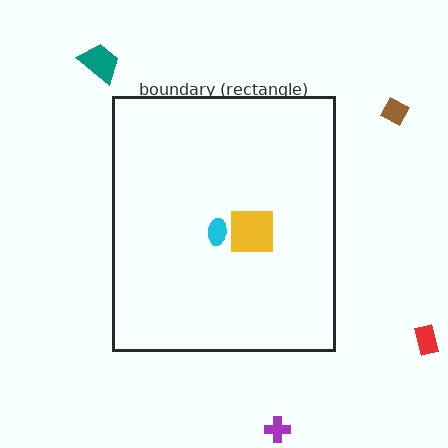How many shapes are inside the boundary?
2 inside, 4 outside.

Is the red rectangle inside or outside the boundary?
Outside.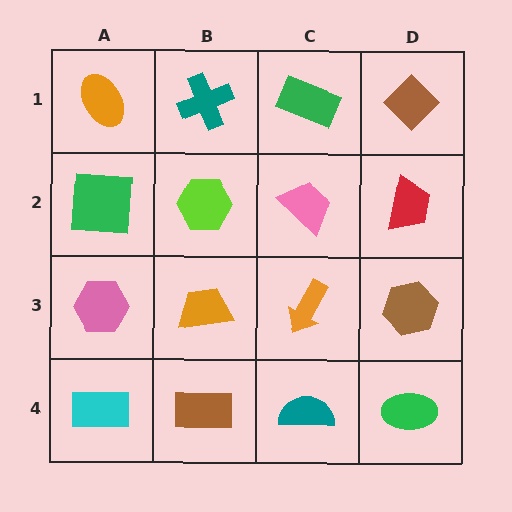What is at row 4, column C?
A teal semicircle.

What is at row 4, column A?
A cyan rectangle.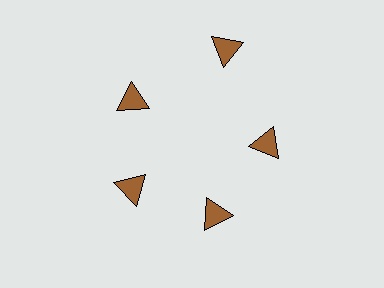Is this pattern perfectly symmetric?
No. The 5 brown triangles are arranged in a ring, but one element near the 1 o'clock position is pushed outward from the center, breaking the 5-fold rotational symmetry.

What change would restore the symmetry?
The symmetry would be restored by moving it inward, back onto the ring so that all 5 triangles sit at equal angles and equal distance from the center.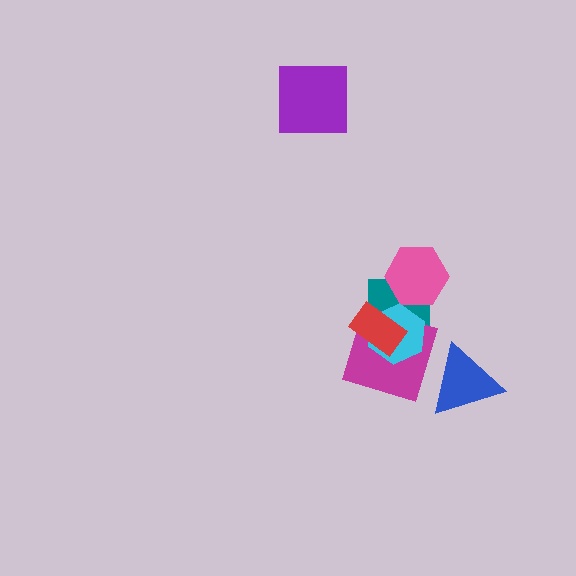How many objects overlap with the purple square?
0 objects overlap with the purple square.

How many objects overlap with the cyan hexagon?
3 objects overlap with the cyan hexagon.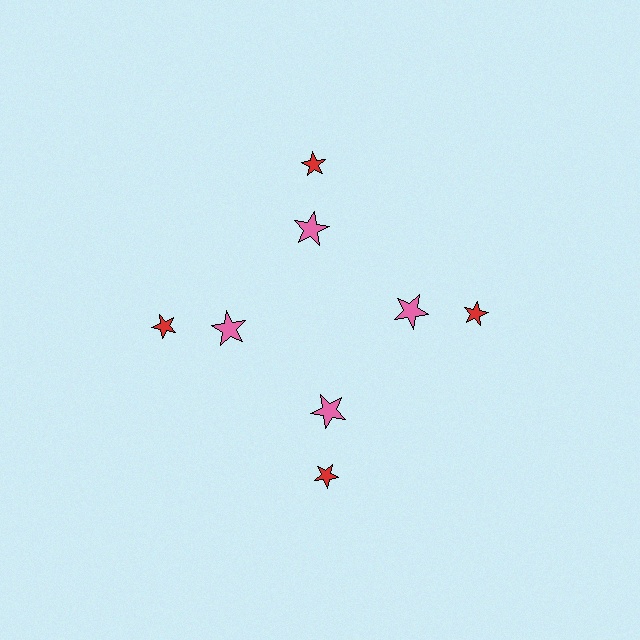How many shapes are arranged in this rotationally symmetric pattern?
There are 8 shapes, arranged in 4 groups of 2.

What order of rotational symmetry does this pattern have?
This pattern has 4-fold rotational symmetry.